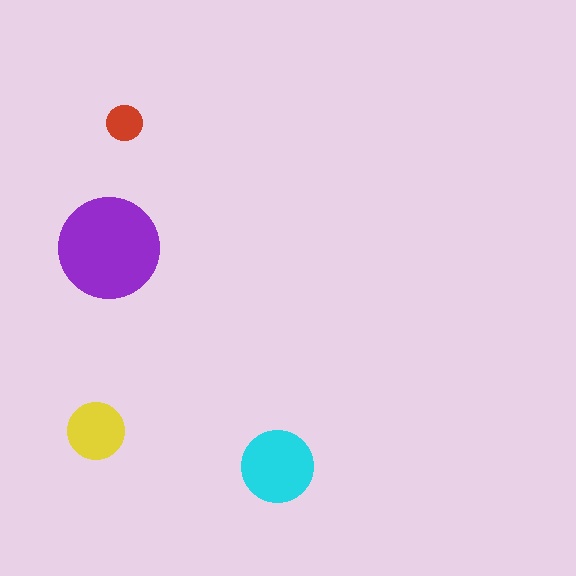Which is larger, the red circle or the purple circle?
The purple one.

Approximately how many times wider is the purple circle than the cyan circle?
About 1.5 times wider.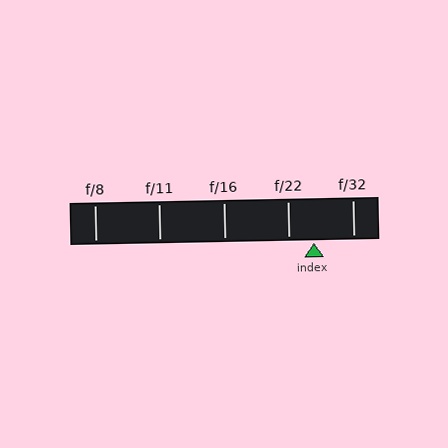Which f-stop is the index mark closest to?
The index mark is closest to f/22.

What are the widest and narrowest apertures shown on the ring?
The widest aperture shown is f/8 and the narrowest is f/32.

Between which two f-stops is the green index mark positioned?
The index mark is between f/22 and f/32.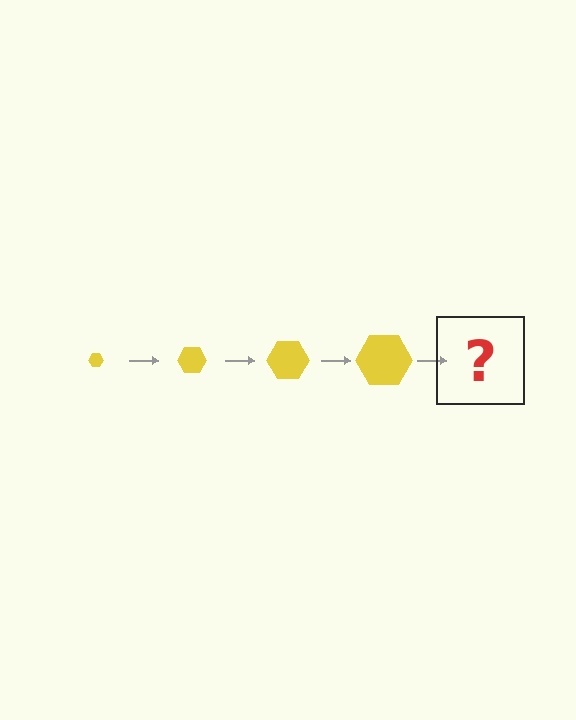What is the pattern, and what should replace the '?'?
The pattern is that the hexagon gets progressively larger each step. The '?' should be a yellow hexagon, larger than the previous one.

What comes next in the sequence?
The next element should be a yellow hexagon, larger than the previous one.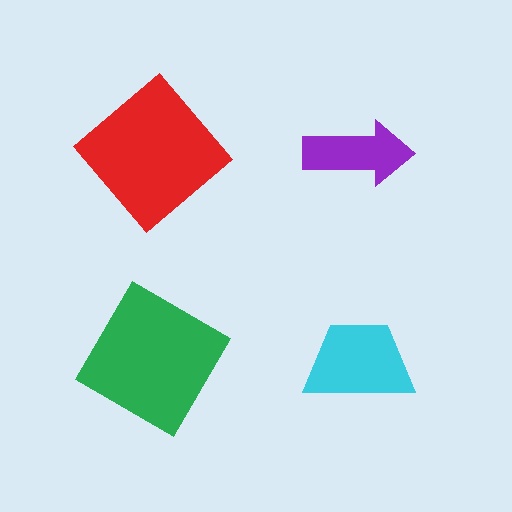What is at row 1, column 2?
A purple arrow.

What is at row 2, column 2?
A cyan trapezoid.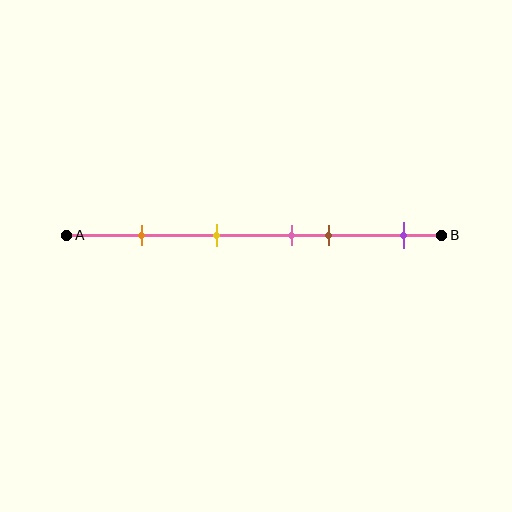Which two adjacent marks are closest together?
The pink and brown marks are the closest adjacent pair.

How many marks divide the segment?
There are 5 marks dividing the segment.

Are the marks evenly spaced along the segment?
No, the marks are not evenly spaced.